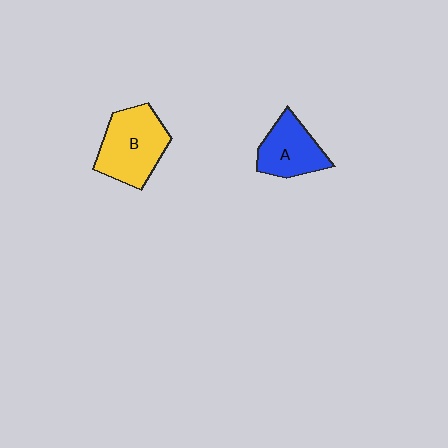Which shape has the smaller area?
Shape A (blue).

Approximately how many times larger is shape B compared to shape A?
Approximately 1.3 times.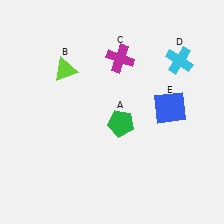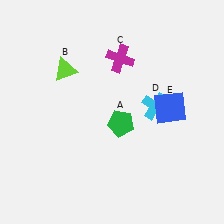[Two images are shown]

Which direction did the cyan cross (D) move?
The cyan cross (D) moved down.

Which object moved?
The cyan cross (D) moved down.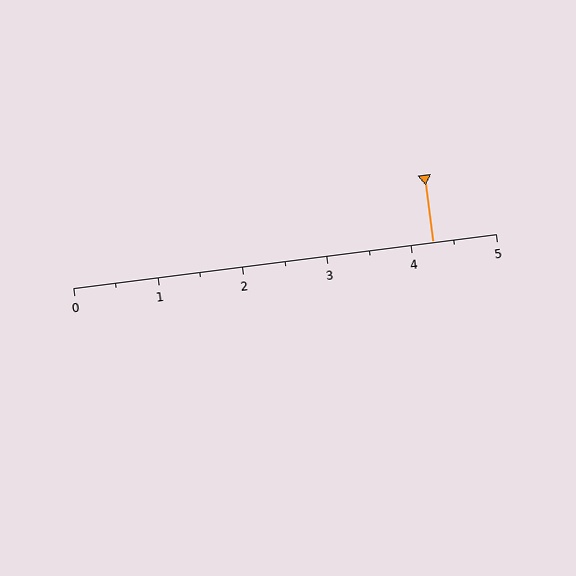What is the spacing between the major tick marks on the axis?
The major ticks are spaced 1 apart.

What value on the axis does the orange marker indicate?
The marker indicates approximately 4.2.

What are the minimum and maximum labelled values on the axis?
The axis runs from 0 to 5.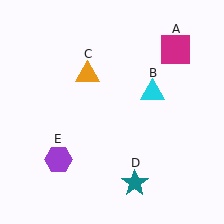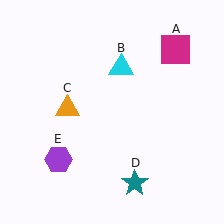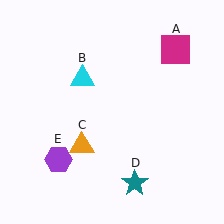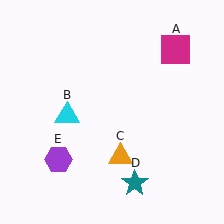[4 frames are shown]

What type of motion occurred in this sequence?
The cyan triangle (object B), orange triangle (object C) rotated counterclockwise around the center of the scene.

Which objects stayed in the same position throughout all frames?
Magenta square (object A) and teal star (object D) and purple hexagon (object E) remained stationary.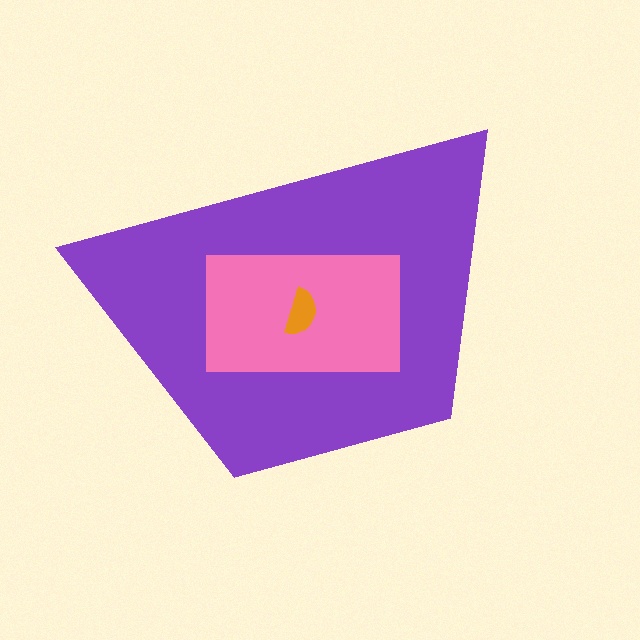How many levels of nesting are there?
3.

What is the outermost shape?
The purple trapezoid.